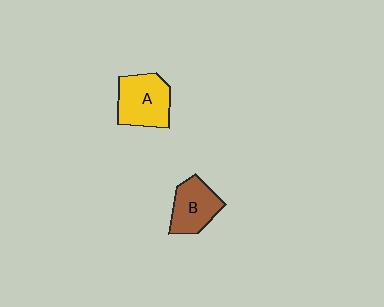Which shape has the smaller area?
Shape B (brown).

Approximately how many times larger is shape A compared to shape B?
Approximately 1.2 times.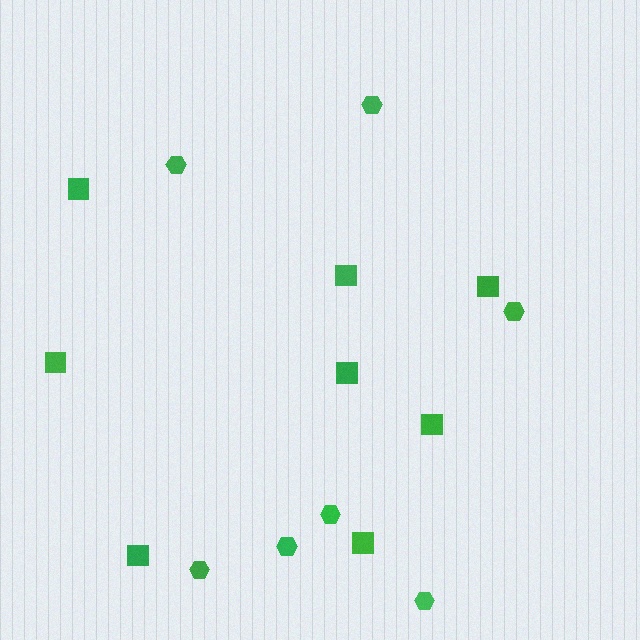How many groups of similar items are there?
There are 2 groups: one group of squares (8) and one group of hexagons (7).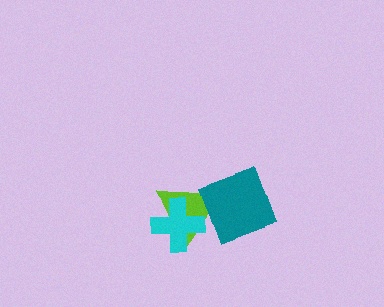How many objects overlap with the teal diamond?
1 object overlaps with the teal diamond.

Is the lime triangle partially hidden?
Yes, it is partially covered by another shape.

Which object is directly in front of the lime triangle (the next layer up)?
The teal diamond is directly in front of the lime triangle.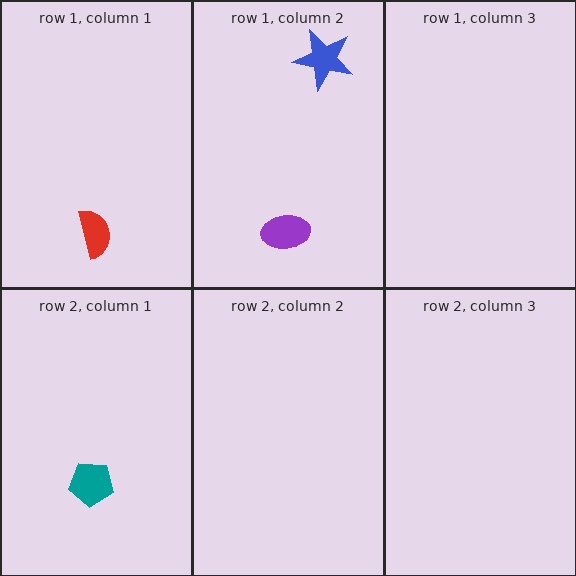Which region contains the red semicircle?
The row 1, column 1 region.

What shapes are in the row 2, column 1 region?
The teal pentagon.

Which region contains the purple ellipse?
The row 1, column 2 region.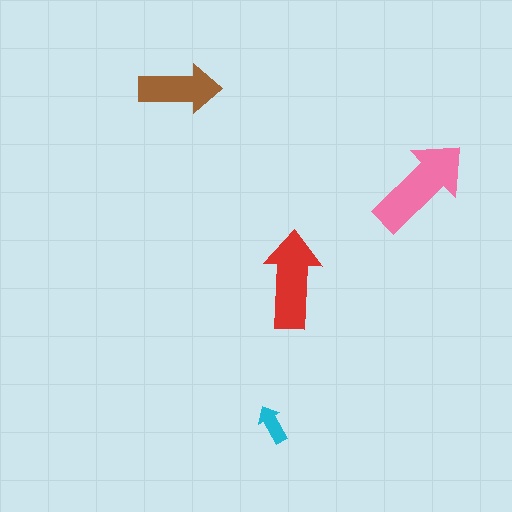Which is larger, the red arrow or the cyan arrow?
The red one.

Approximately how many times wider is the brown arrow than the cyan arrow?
About 2 times wider.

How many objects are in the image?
There are 4 objects in the image.